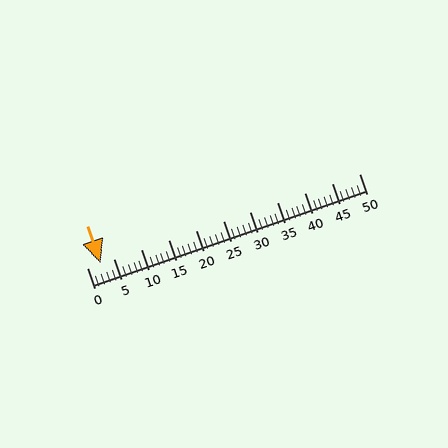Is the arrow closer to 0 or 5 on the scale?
The arrow is closer to 5.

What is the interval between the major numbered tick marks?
The major tick marks are spaced 5 units apart.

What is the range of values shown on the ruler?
The ruler shows values from 0 to 50.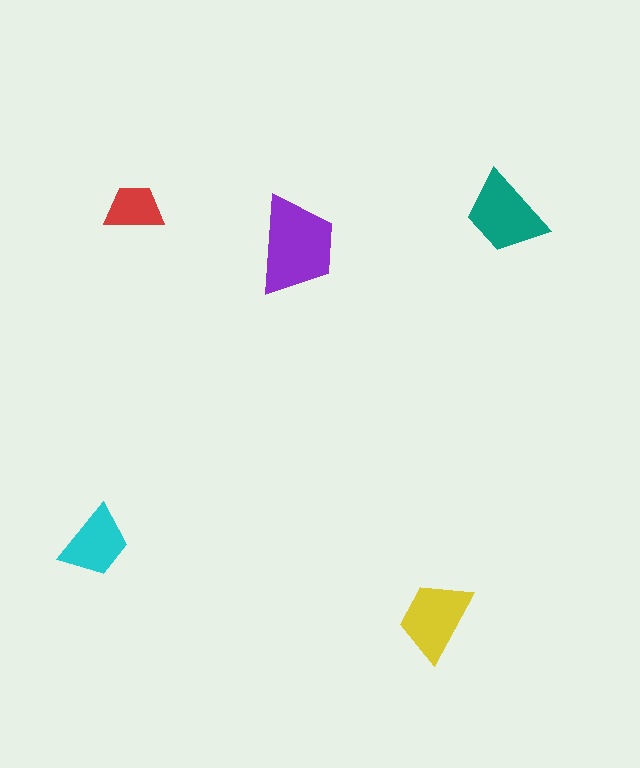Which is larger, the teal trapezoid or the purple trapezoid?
The purple one.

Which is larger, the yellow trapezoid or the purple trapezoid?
The purple one.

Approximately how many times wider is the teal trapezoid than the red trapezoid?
About 1.5 times wider.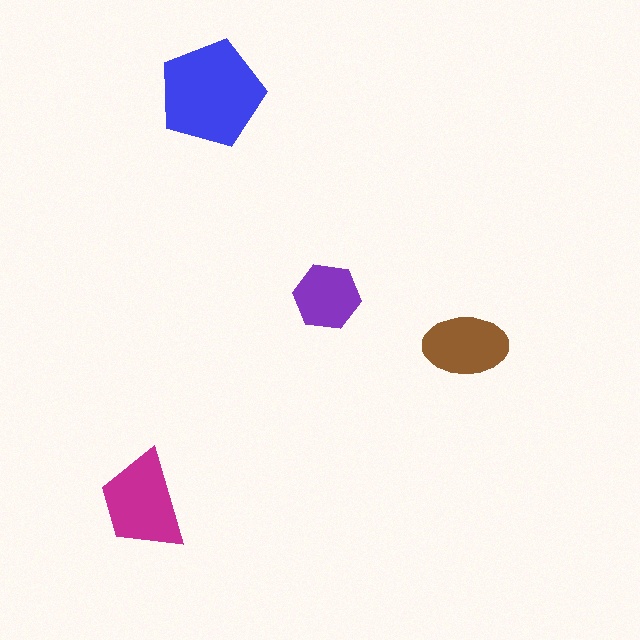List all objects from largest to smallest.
The blue pentagon, the magenta trapezoid, the brown ellipse, the purple hexagon.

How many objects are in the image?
There are 4 objects in the image.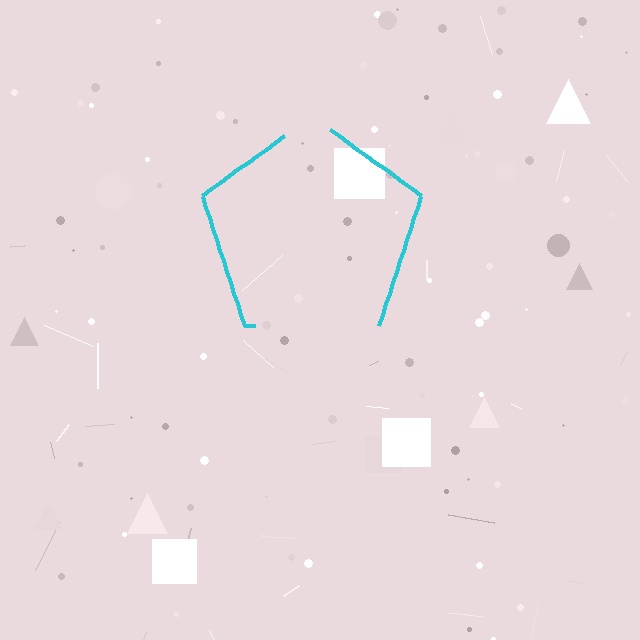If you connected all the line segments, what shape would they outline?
They would outline a pentagon.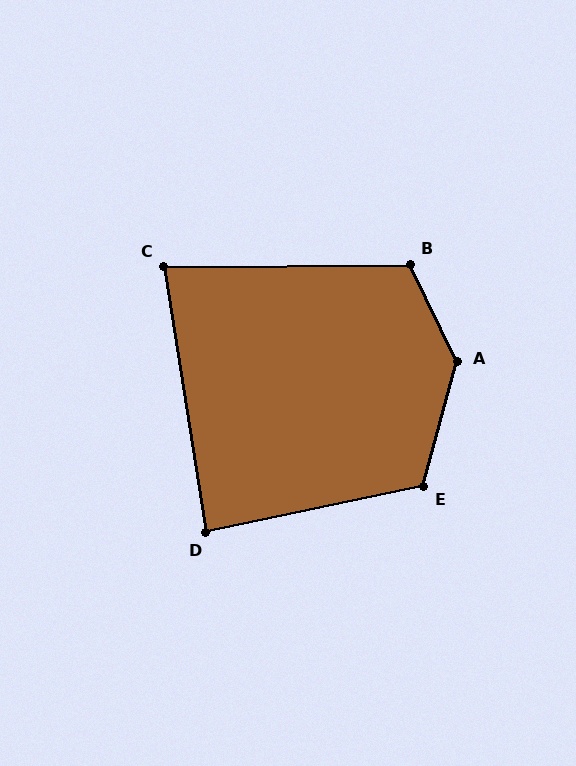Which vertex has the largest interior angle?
A, at approximately 139 degrees.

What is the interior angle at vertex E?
Approximately 117 degrees (obtuse).